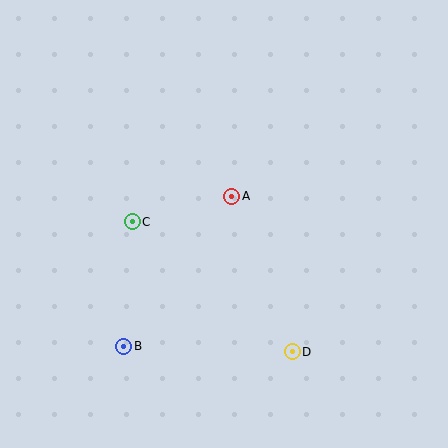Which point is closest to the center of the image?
Point A at (232, 196) is closest to the center.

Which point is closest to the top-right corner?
Point A is closest to the top-right corner.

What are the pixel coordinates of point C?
Point C is at (132, 222).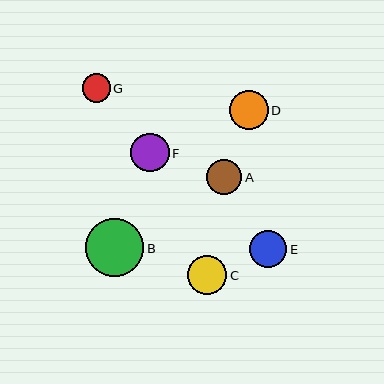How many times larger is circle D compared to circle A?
Circle D is approximately 1.1 times the size of circle A.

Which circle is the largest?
Circle B is the largest with a size of approximately 58 pixels.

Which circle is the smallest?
Circle G is the smallest with a size of approximately 28 pixels.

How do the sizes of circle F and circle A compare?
Circle F and circle A are approximately the same size.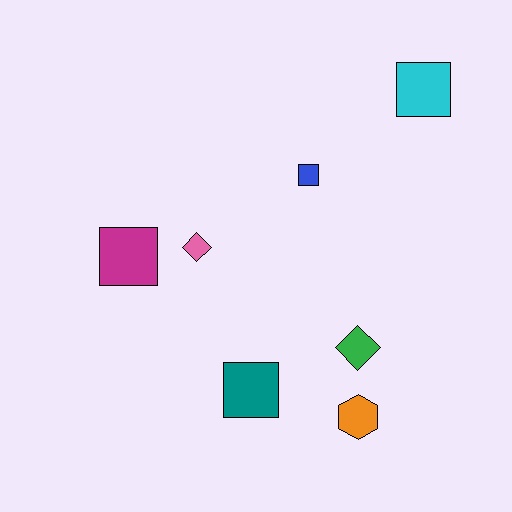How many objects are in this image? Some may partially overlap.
There are 7 objects.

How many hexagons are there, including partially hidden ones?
There is 1 hexagon.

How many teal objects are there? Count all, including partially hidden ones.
There is 1 teal object.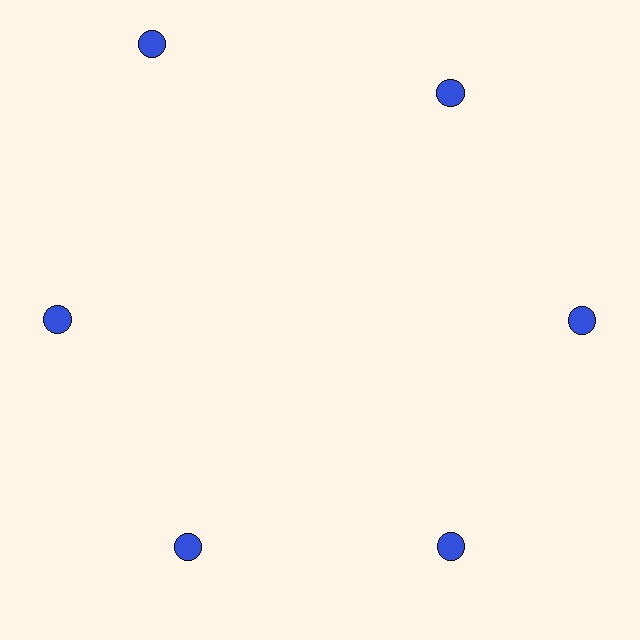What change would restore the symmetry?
The symmetry would be restored by moving it inward, back onto the ring so that all 6 circles sit at equal angles and equal distance from the center.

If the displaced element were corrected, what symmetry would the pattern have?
It would have 6-fold rotational symmetry — the pattern would map onto itself every 60 degrees.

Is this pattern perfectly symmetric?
No. The 6 blue circles are arranged in a ring, but one element near the 11 o'clock position is pushed outward from the center, breaking the 6-fold rotational symmetry.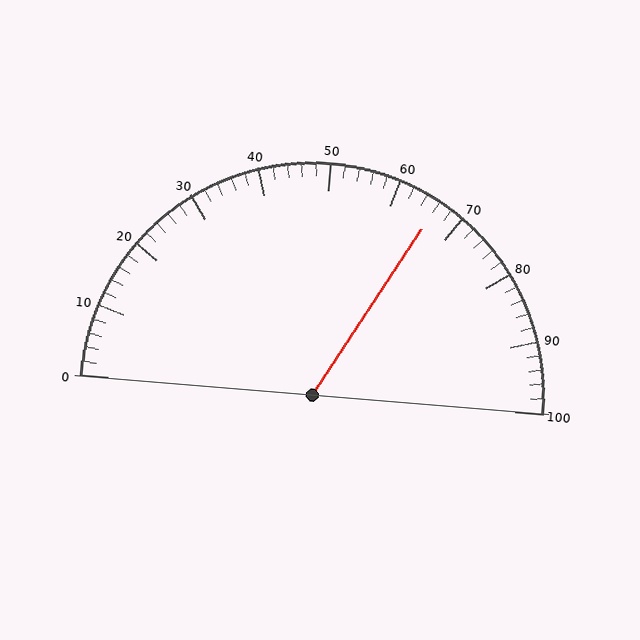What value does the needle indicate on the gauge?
The needle indicates approximately 66.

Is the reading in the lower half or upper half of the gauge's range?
The reading is in the upper half of the range (0 to 100).